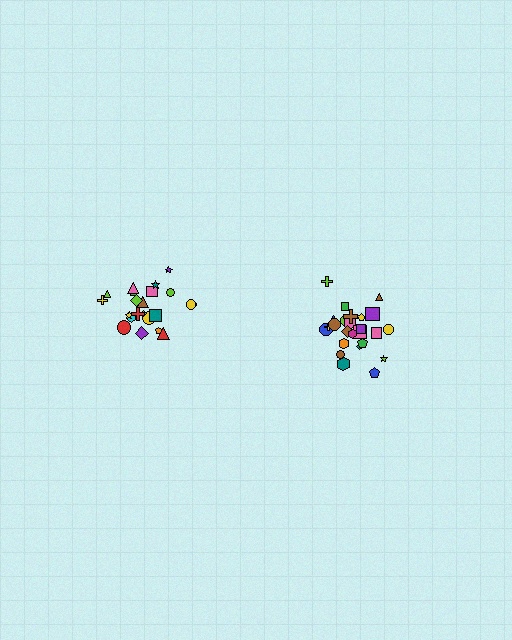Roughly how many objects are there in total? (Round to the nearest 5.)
Roughly 45 objects in total.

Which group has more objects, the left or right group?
The right group.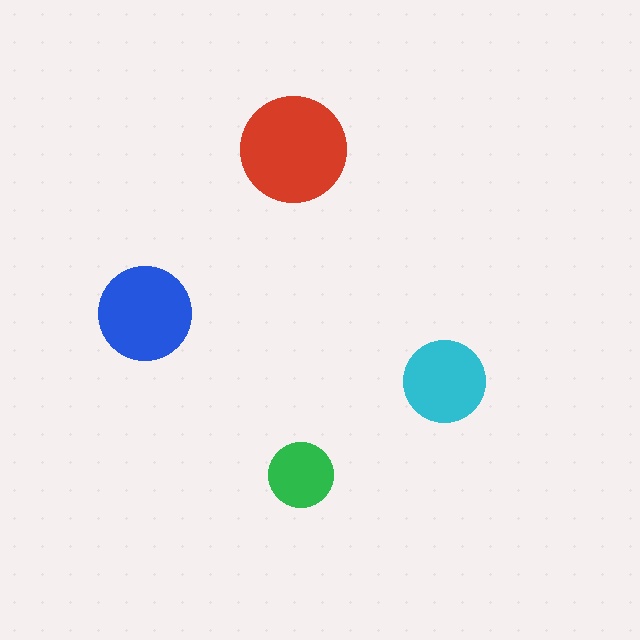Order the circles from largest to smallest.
the red one, the blue one, the cyan one, the green one.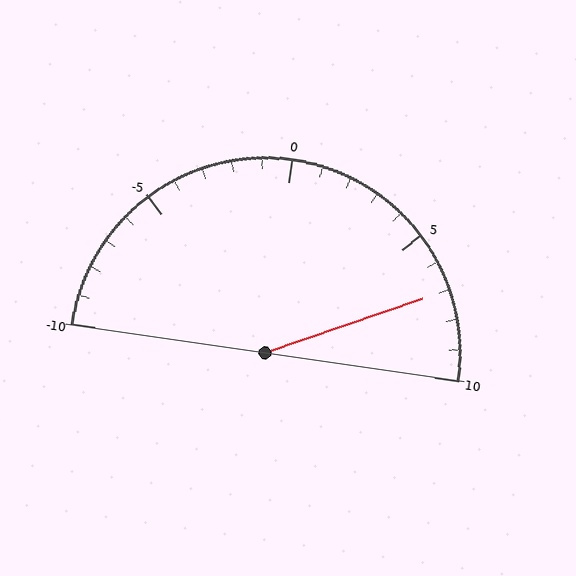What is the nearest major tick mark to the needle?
The nearest major tick mark is 5.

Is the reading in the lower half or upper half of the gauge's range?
The reading is in the upper half of the range (-10 to 10).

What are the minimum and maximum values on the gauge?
The gauge ranges from -10 to 10.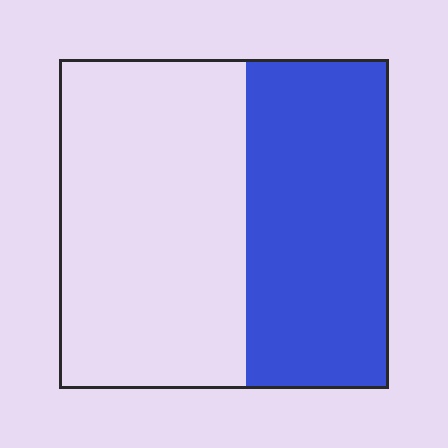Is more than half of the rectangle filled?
No.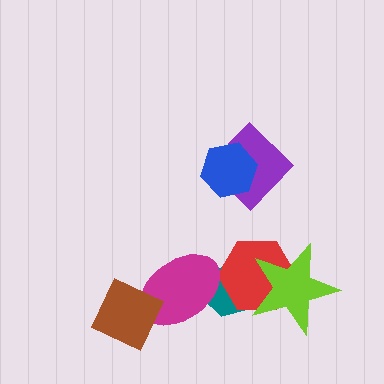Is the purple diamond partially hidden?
Yes, it is partially covered by another shape.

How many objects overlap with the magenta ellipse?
2 objects overlap with the magenta ellipse.